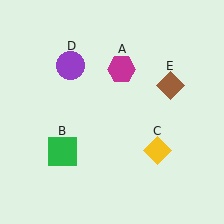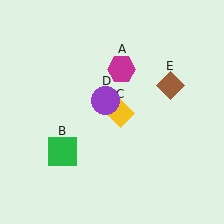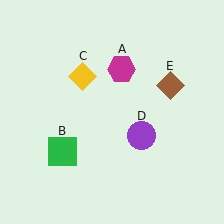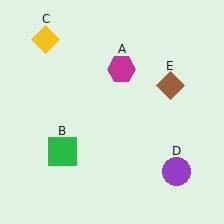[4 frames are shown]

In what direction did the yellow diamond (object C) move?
The yellow diamond (object C) moved up and to the left.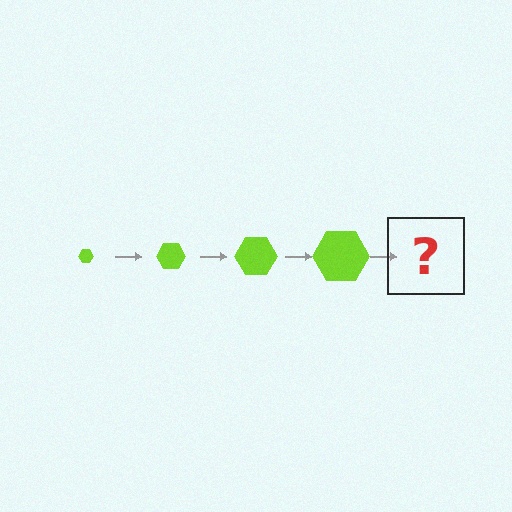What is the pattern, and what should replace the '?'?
The pattern is that the hexagon gets progressively larger each step. The '?' should be a lime hexagon, larger than the previous one.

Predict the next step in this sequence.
The next step is a lime hexagon, larger than the previous one.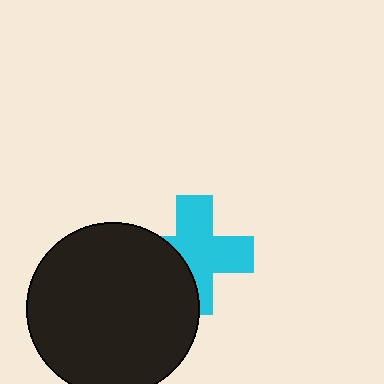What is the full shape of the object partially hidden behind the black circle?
The partially hidden object is a cyan cross.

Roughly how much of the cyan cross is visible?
Most of it is visible (roughly 65%).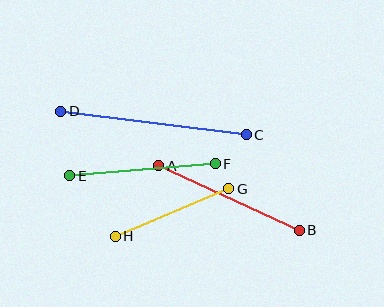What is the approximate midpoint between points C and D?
The midpoint is at approximately (154, 123) pixels.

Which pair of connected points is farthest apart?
Points C and D are farthest apart.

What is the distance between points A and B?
The distance is approximately 154 pixels.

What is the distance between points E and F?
The distance is approximately 146 pixels.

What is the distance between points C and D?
The distance is approximately 187 pixels.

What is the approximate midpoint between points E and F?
The midpoint is at approximately (142, 170) pixels.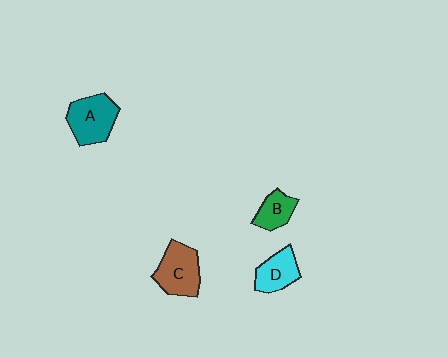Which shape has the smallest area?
Shape B (green).